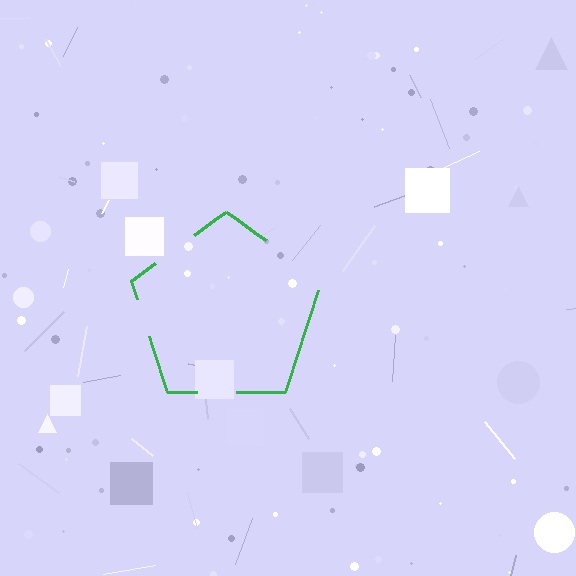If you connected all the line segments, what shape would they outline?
They would outline a pentagon.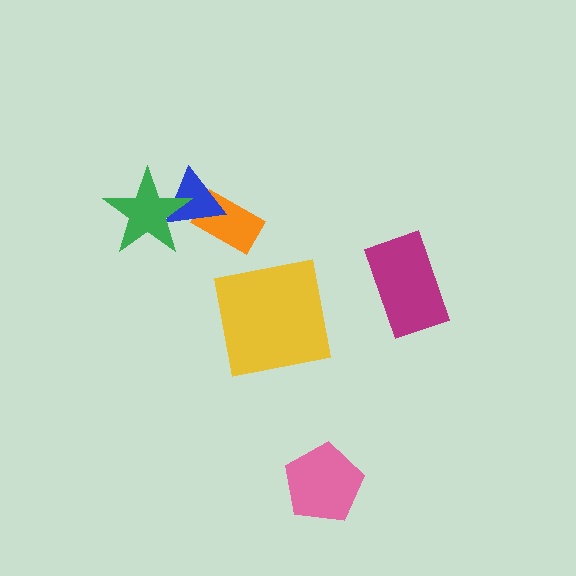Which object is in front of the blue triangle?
The green star is in front of the blue triangle.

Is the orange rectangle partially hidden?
Yes, it is partially covered by another shape.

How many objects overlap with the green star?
1 object overlaps with the green star.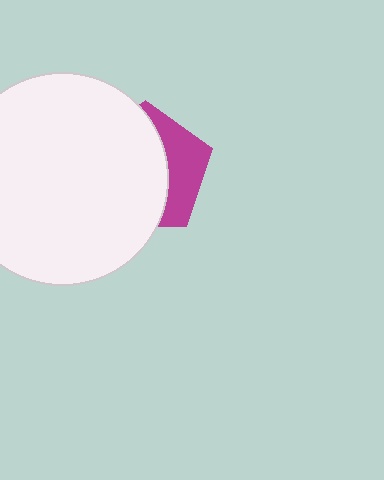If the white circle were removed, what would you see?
You would see the complete magenta pentagon.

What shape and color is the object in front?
The object in front is a white circle.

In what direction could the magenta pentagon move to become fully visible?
The magenta pentagon could move right. That would shift it out from behind the white circle entirely.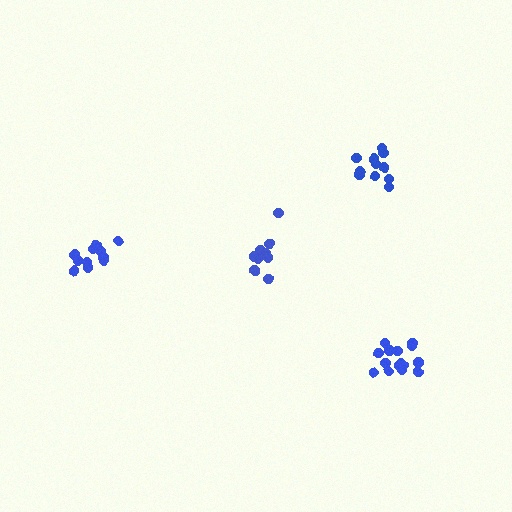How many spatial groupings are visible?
There are 4 spatial groupings.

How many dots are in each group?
Group 1: 11 dots, Group 2: 10 dots, Group 3: 15 dots, Group 4: 12 dots (48 total).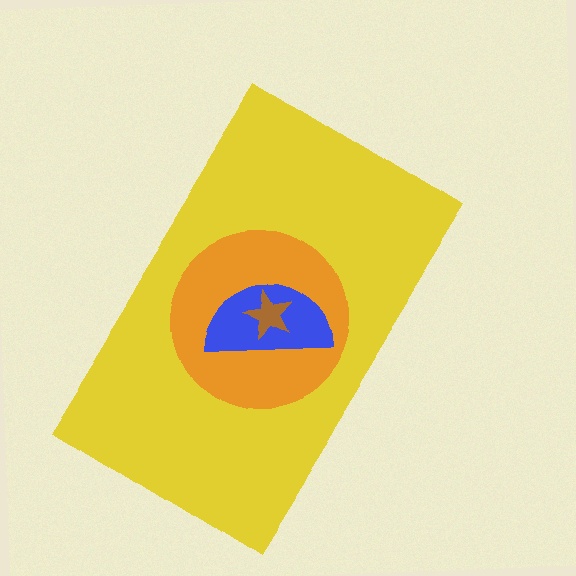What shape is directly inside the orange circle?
The blue semicircle.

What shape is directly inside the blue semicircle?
The brown star.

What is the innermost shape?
The brown star.